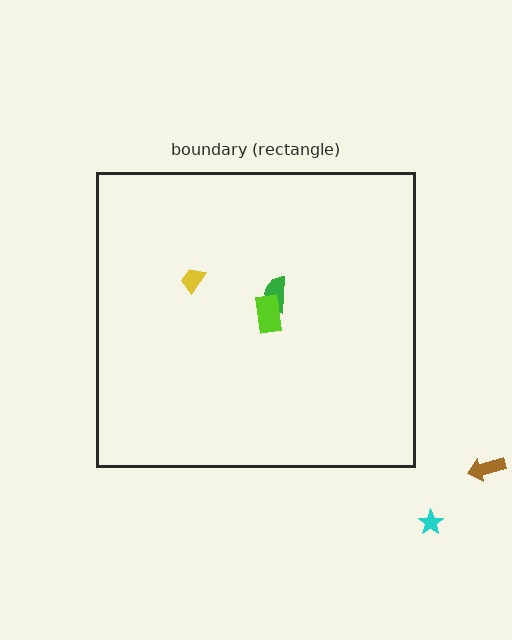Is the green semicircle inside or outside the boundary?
Inside.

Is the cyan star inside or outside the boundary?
Outside.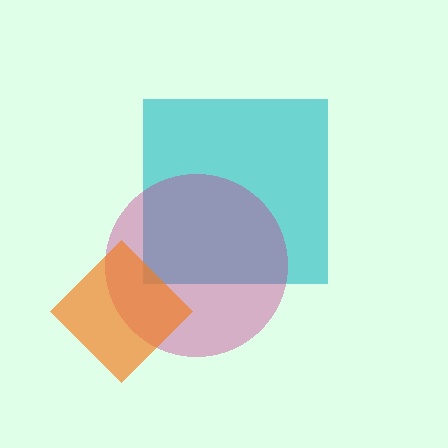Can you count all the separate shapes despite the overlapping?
Yes, there are 3 separate shapes.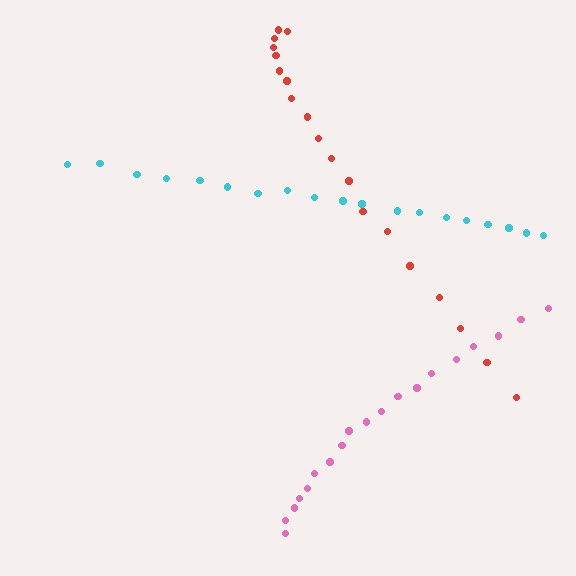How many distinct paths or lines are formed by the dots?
There are 3 distinct paths.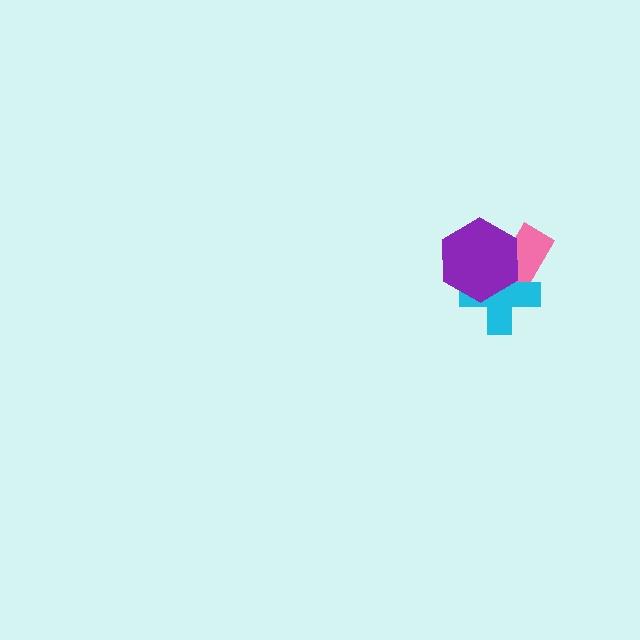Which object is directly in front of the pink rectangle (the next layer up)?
The cyan cross is directly in front of the pink rectangle.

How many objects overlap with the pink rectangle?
2 objects overlap with the pink rectangle.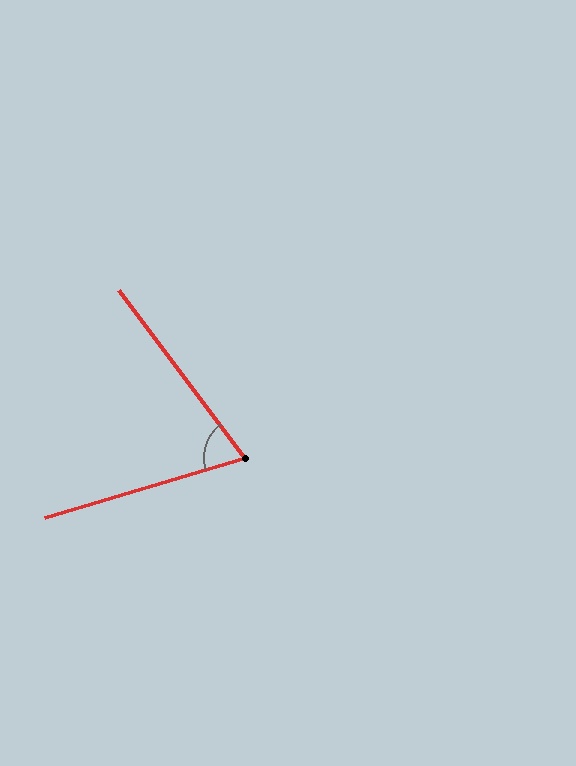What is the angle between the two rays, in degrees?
Approximately 70 degrees.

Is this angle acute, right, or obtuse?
It is acute.